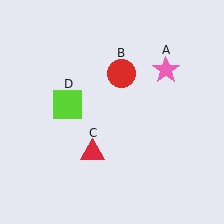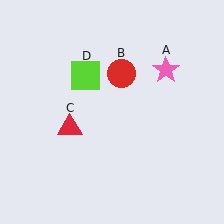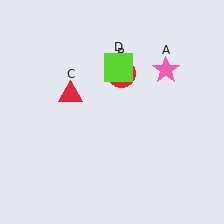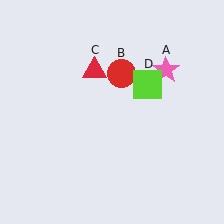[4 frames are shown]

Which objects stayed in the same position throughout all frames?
Pink star (object A) and red circle (object B) remained stationary.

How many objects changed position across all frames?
2 objects changed position: red triangle (object C), lime square (object D).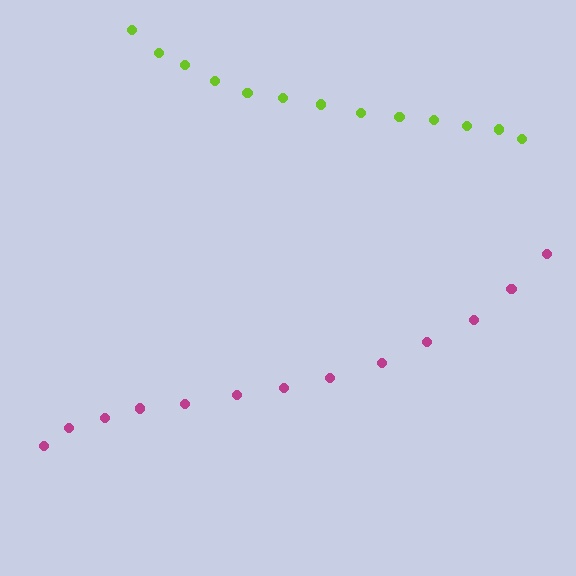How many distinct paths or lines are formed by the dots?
There are 2 distinct paths.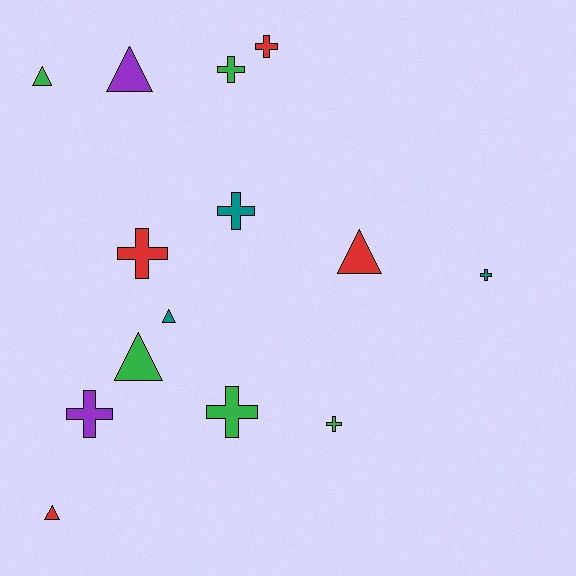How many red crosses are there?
There are 2 red crosses.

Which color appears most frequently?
Green, with 5 objects.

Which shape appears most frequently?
Cross, with 8 objects.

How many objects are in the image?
There are 14 objects.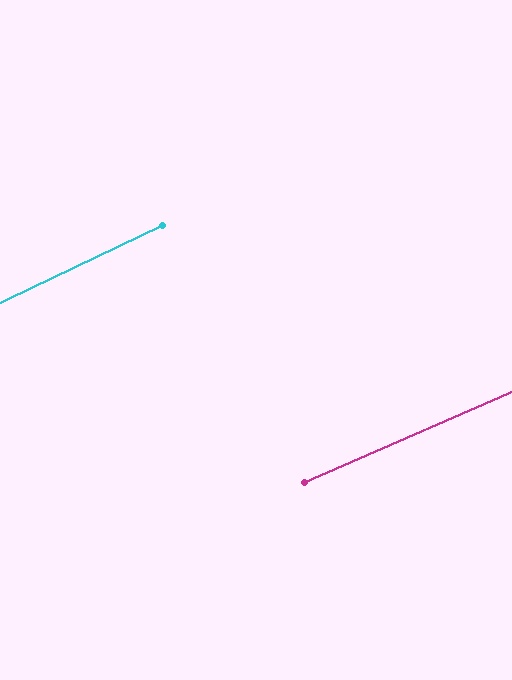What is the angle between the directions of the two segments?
Approximately 2 degrees.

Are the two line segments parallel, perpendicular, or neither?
Parallel — their directions differ by only 1.7°.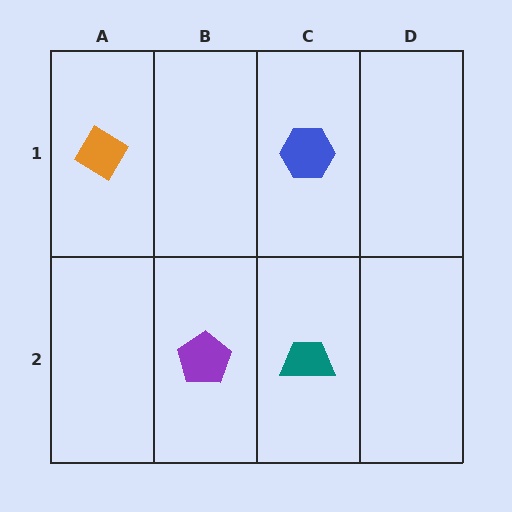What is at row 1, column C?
A blue hexagon.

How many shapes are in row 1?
2 shapes.